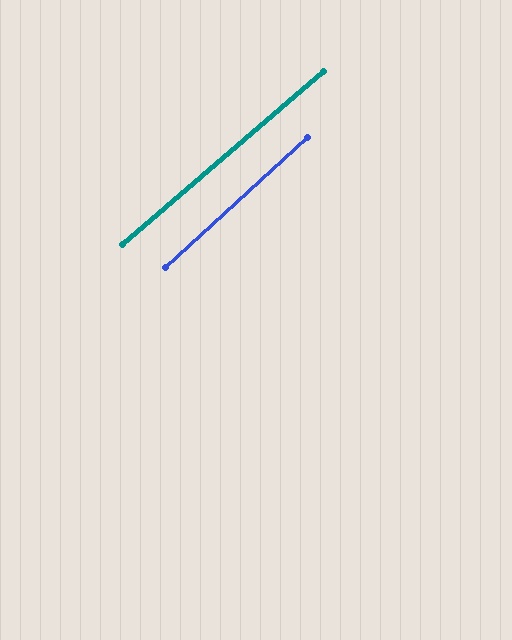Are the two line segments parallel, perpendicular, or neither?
Parallel — their directions differ by only 1.9°.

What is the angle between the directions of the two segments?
Approximately 2 degrees.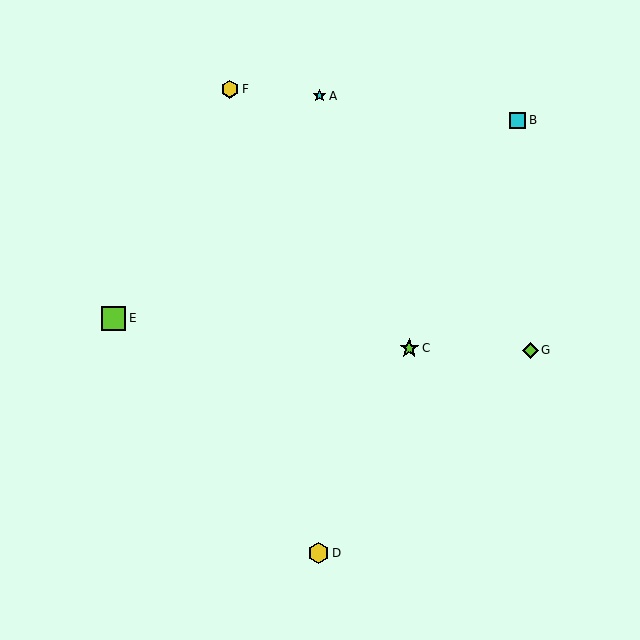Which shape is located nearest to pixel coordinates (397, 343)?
The lime star (labeled C) at (409, 348) is nearest to that location.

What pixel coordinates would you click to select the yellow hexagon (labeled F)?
Click at (230, 89) to select the yellow hexagon F.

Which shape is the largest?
The lime square (labeled E) is the largest.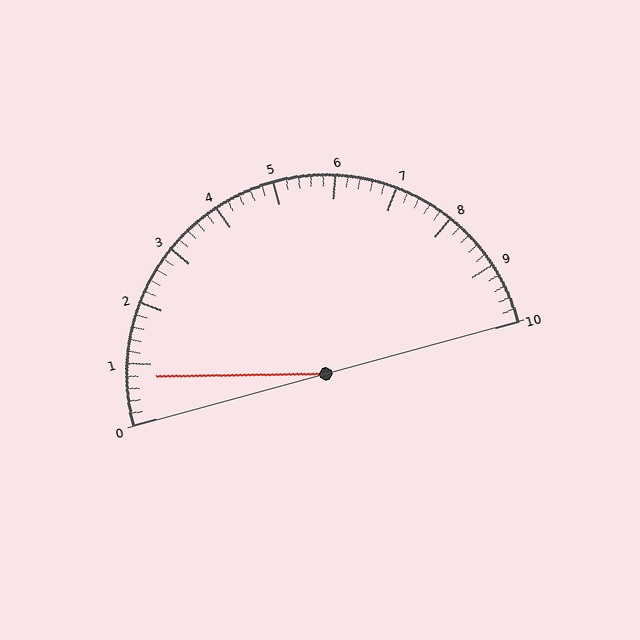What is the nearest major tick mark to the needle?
The nearest major tick mark is 1.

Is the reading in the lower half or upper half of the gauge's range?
The reading is in the lower half of the range (0 to 10).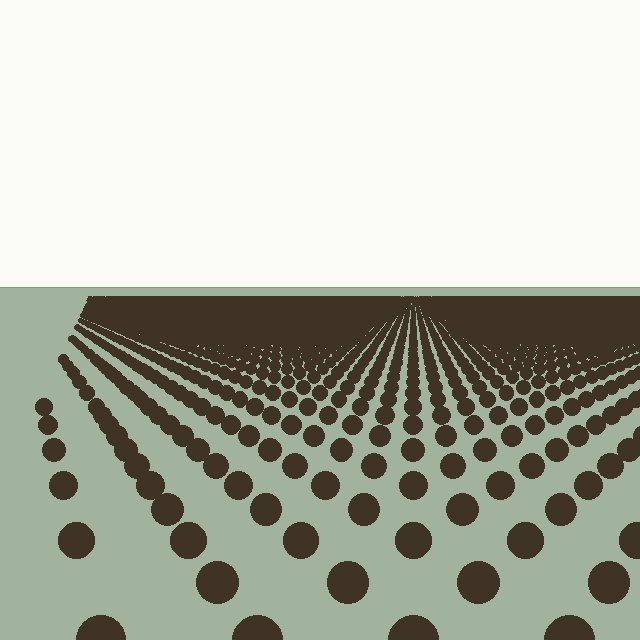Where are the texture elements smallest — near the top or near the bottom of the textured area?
Near the top.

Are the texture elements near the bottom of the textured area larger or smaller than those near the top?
Larger. Near the bottom, elements are closer to the viewer and appear at a bigger on-screen size.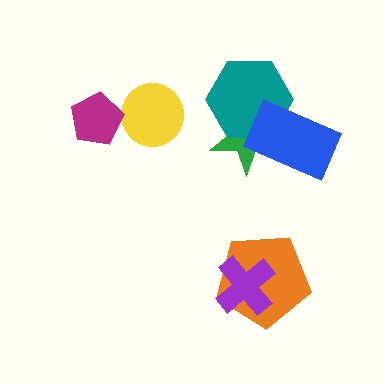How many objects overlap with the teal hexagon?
2 objects overlap with the teal hexagon.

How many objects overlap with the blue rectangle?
2 objects overlap with the blue rectangle.